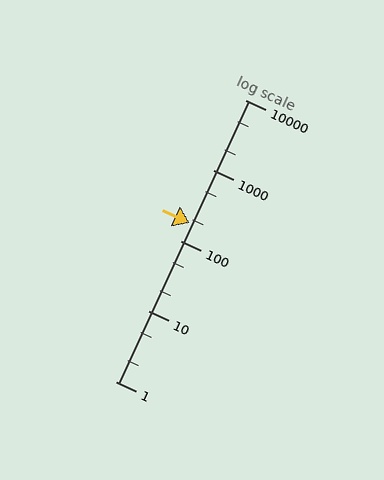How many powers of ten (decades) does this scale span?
The scale spans 4 decades, from 1 to 10000.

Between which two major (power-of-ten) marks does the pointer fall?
The pointer is between 100 and 1000.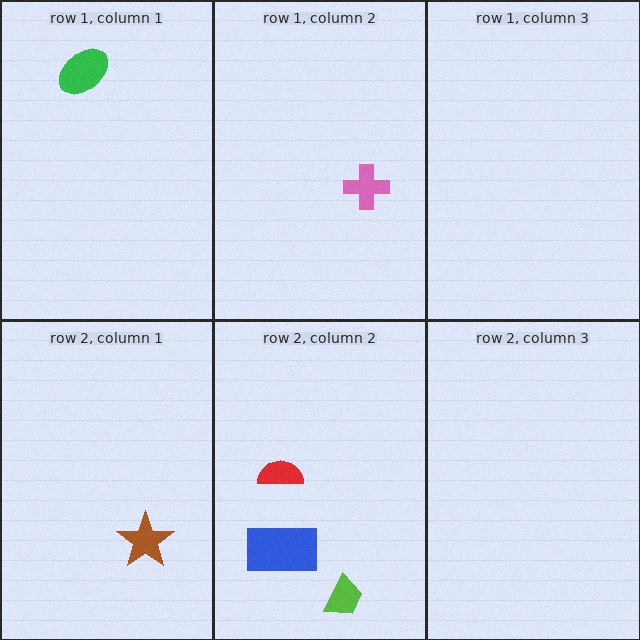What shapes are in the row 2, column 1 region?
The brown star.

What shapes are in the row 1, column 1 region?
The green ellipse.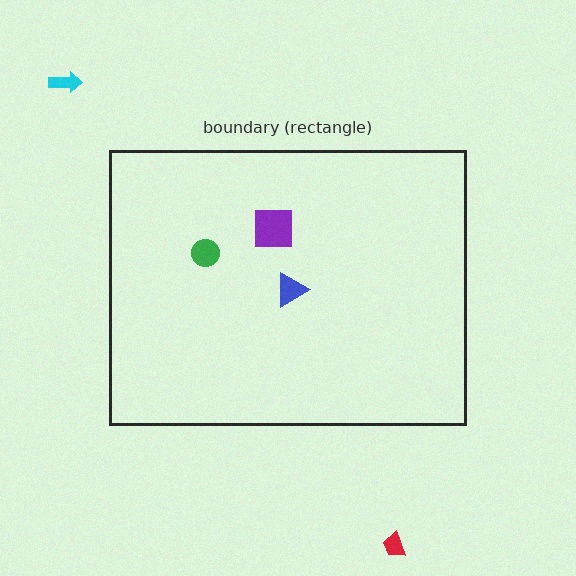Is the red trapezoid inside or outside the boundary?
Outside.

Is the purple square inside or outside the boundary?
Inside.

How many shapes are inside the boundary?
3 inside, 2 outside.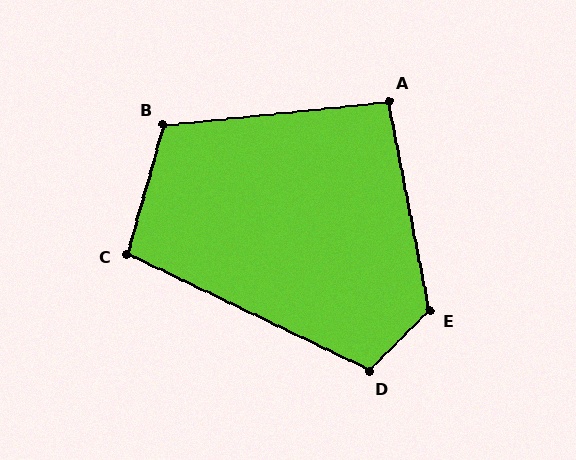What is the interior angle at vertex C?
Approximately 100 degrees (obtuse).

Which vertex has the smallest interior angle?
A, at approximately 95 degrees.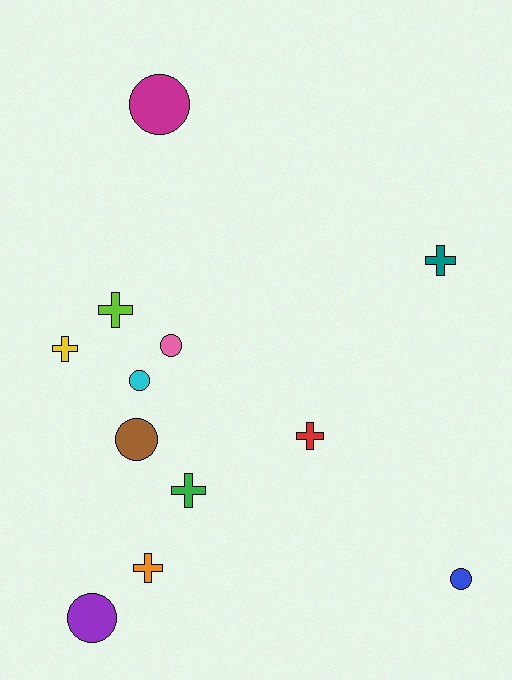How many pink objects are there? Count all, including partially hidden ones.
There is 1 pink object.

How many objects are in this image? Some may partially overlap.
There are 12 objects.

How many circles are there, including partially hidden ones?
There are 6 circles.